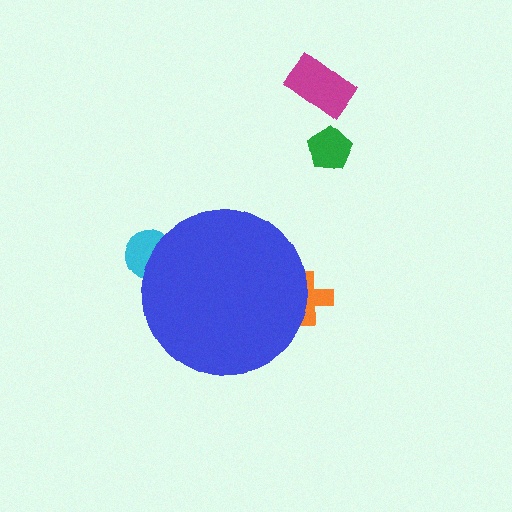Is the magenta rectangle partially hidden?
No, the magenta rectangle is fully visible.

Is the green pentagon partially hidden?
No, the green pentagon is fully visible.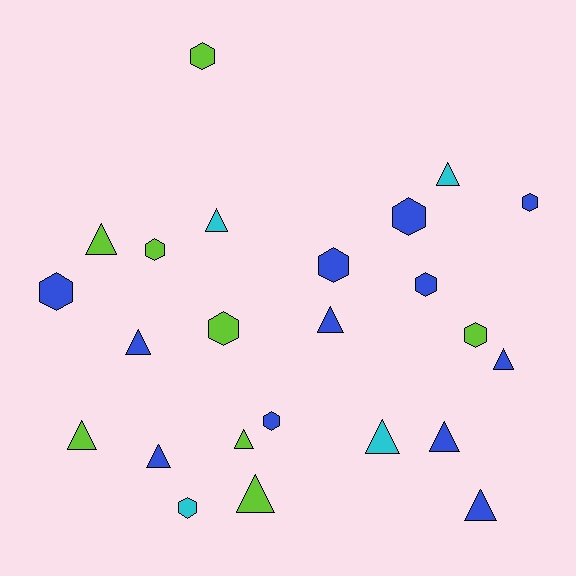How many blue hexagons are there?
There are 6 blue hexagons.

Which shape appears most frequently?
Triangle, with 13 objects.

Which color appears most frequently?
Blue, with 12 objects.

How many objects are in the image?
There are 24 objects.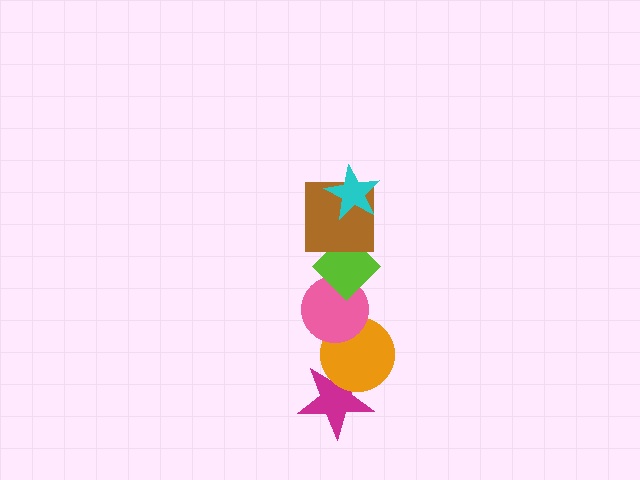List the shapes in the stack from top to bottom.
From top to bottom: the cyan star, the brown square, the lime diamond, the pink circle, the orange circle, the magenta star.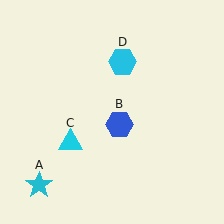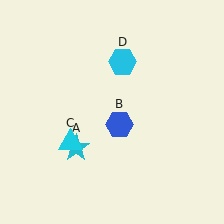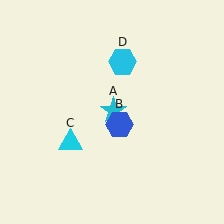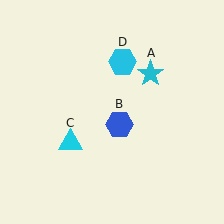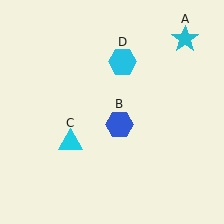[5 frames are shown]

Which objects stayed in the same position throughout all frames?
Blue hexagon (object B) and cyan triangle (object C) and cyan hexagon (object D) remained stationary.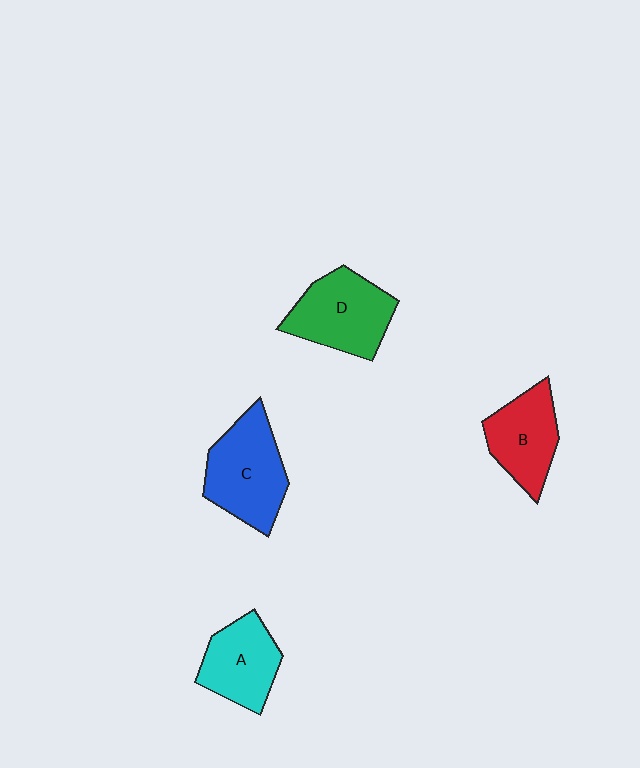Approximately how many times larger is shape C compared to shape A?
Approximately 1.3 times.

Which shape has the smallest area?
Shape A (cyan).